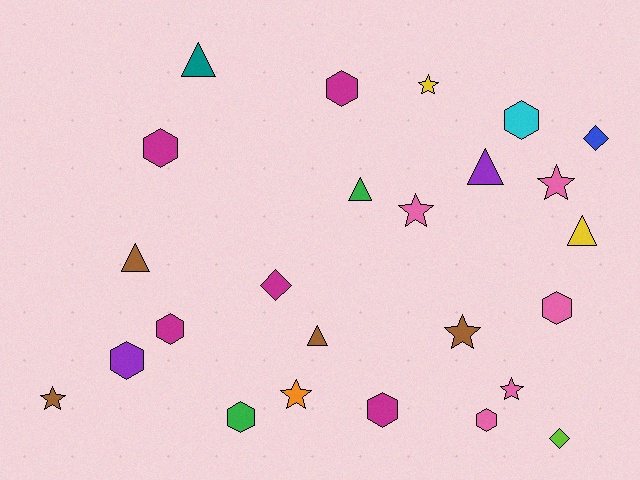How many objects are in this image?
There are 25 objects.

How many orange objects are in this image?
There is 1 orange object.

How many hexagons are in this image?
There are 9 hexagons.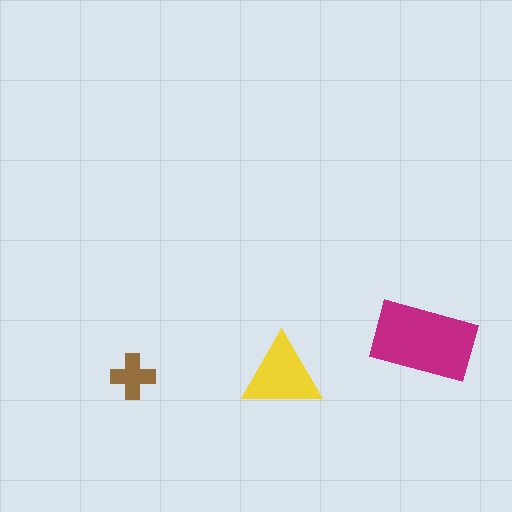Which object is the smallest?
The brown cross.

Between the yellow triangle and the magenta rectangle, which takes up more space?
The magenta rectangle.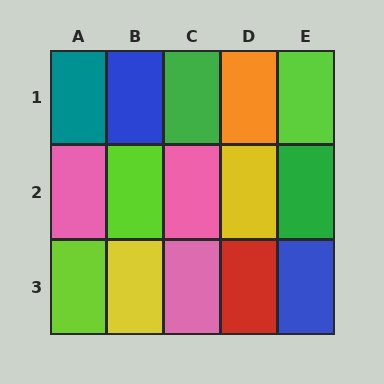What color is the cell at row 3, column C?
Pink.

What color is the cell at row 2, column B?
Lime.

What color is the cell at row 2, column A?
Pink.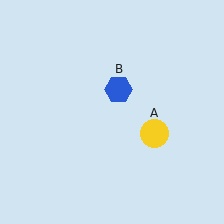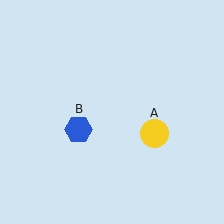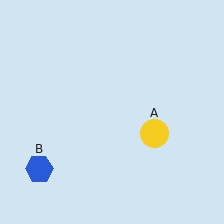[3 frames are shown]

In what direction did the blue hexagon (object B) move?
The blue hexagon (object B) moved down and to the left.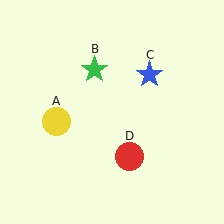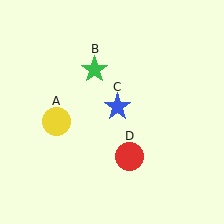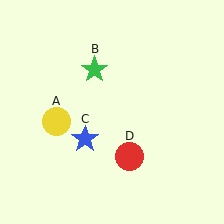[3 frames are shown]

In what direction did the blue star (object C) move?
The blue star (object C) moved down and to the left.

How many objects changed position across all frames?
1 object changed position: blue star (object C).